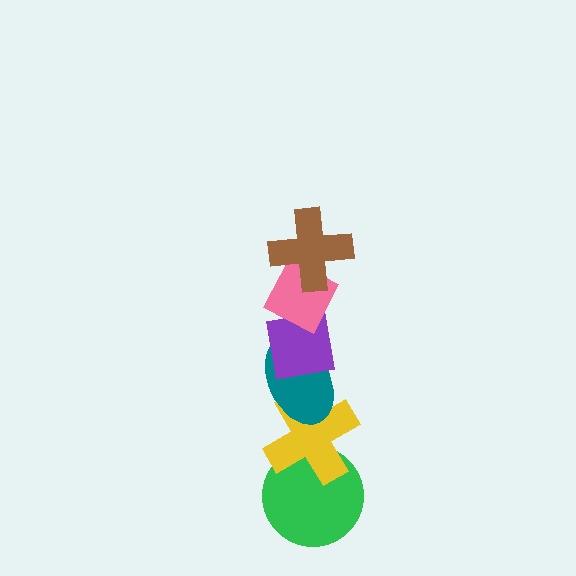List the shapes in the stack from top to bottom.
From top to bottom: the brown cross, the pink diamond, the purple square, the teal ellipse, the yellow cross, the green circle.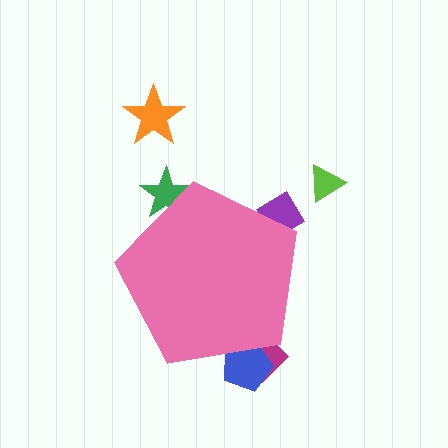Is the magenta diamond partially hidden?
Yes, the magenta diamond is partially hidden behind the pink pentagon.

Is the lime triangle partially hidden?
No, the lime triangle is fully visible.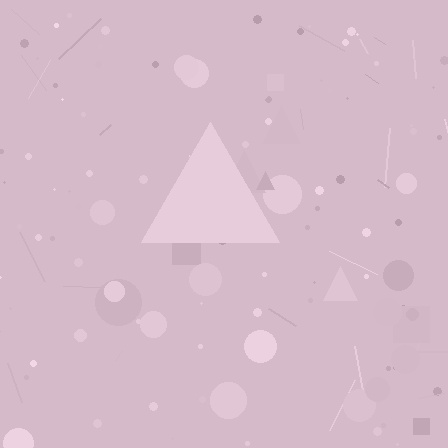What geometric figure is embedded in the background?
A triangle is embedded in the background.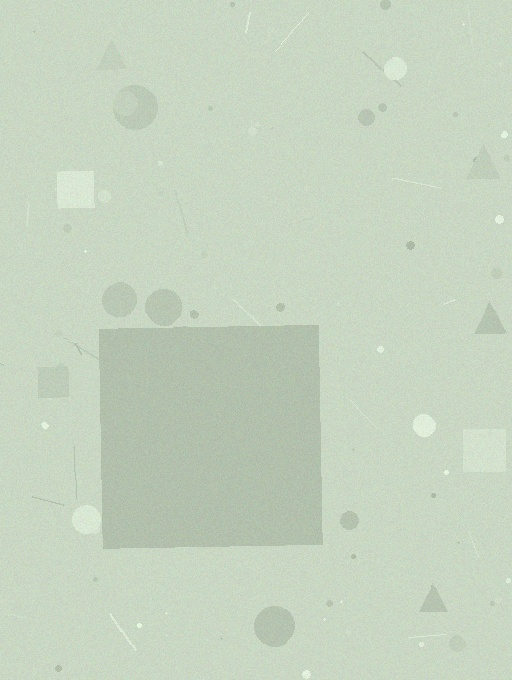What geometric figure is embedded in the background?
A square is embedded in the background.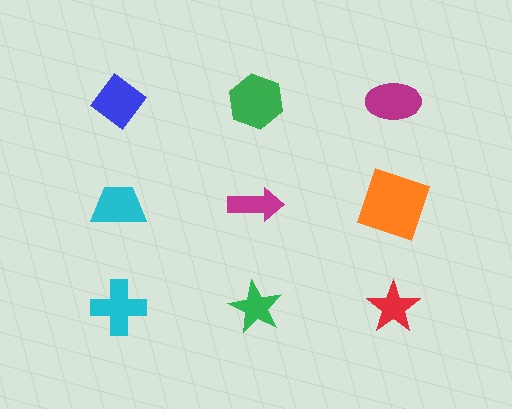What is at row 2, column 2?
A magenta arrow.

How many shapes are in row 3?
3 shapes.